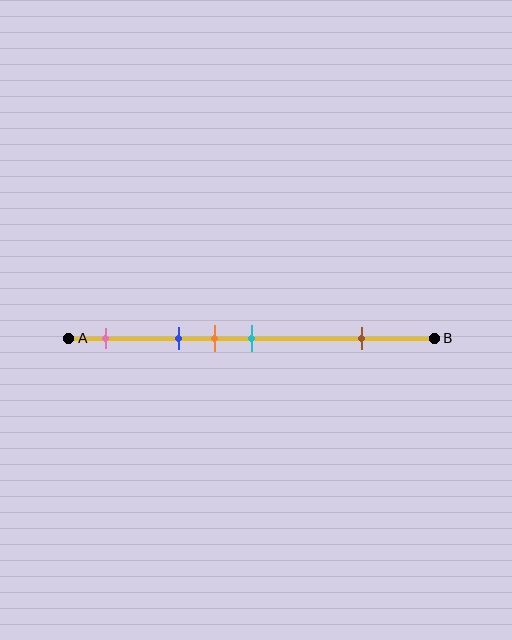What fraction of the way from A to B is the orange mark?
The orange mark is approximately 40% (0.4) of the way from A to B.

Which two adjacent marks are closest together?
The orange and cyan marks are the closest adjacent pair.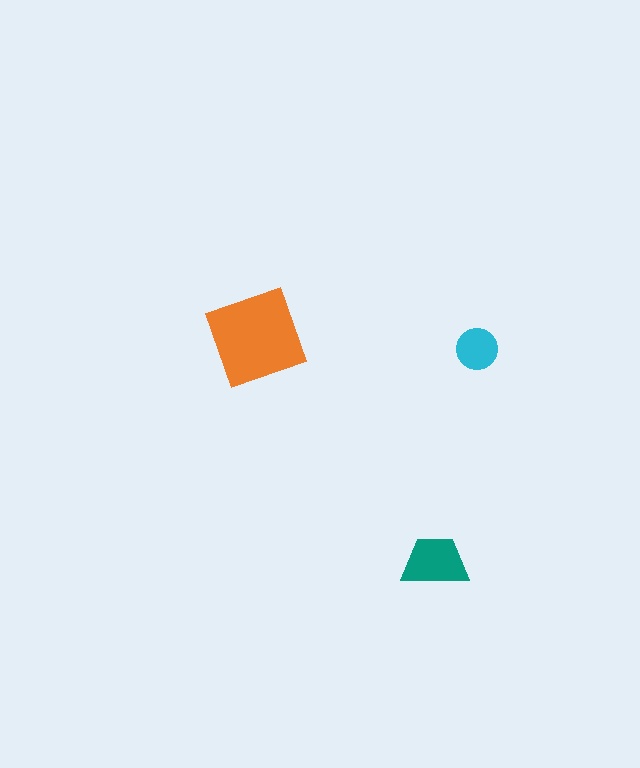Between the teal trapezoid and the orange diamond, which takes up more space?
The orange diamond.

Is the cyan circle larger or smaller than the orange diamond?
Smaller.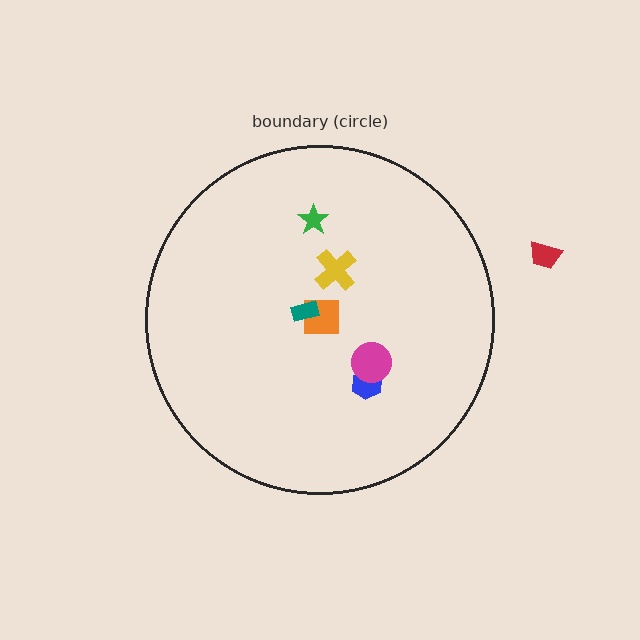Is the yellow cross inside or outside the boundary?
Inside.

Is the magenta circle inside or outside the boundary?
Inside.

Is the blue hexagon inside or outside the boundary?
Inside.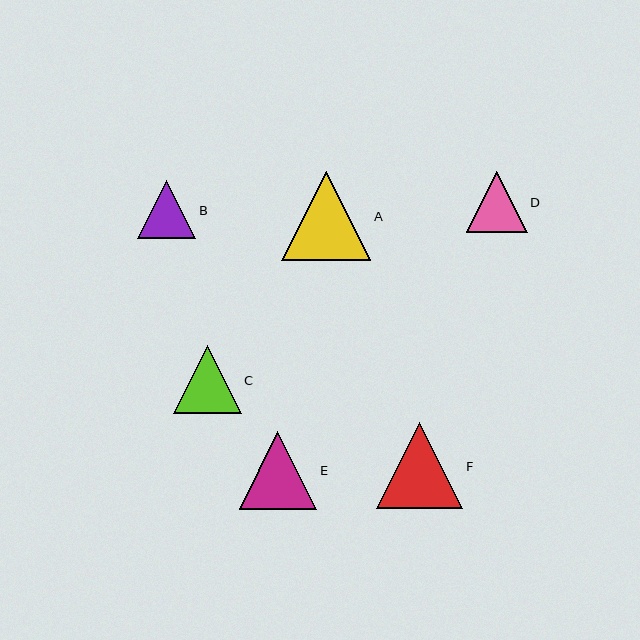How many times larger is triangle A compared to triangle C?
Triangle A is approximately 1.3 times the size of triangle C.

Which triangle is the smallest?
Triangle B is the smallest with a size of approximately 58 pixels.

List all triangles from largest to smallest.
From largest to smallest: A, F, E, C, D, B.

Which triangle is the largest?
Triangle A is the largest with a size of approximately 89 pixels.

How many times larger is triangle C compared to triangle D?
Triangle C is approximately 1.1 times the size of triangle D.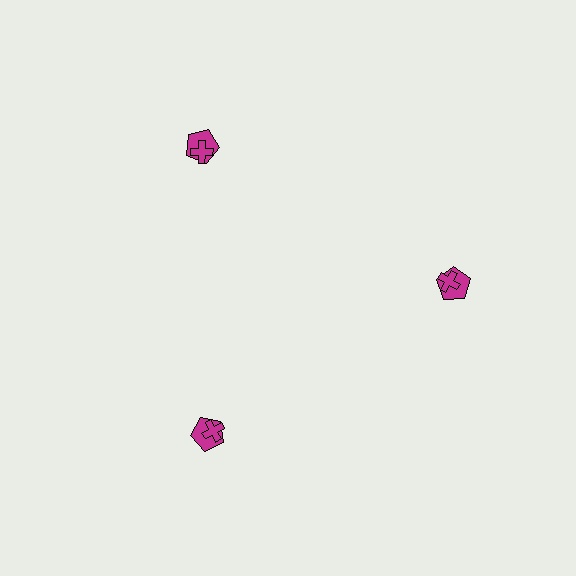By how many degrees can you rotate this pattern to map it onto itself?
The pattern maps onto itself every 120 degrees of rotation.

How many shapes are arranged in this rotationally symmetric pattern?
There are 6 shapes, arranged in 3 groups of 2.